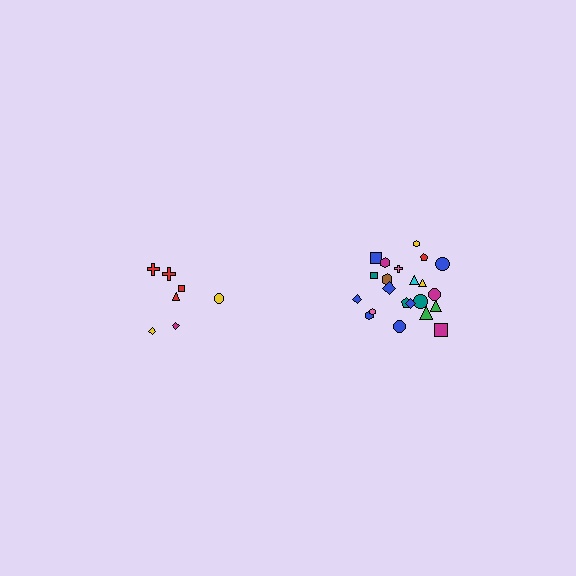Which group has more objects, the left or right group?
The right group.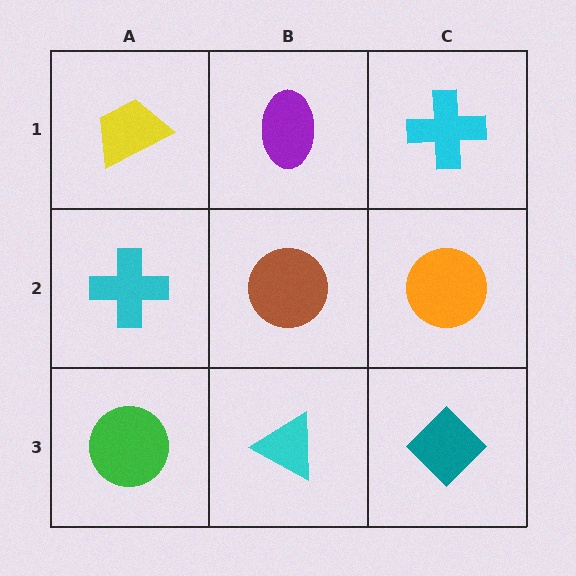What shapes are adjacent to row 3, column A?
A cyan cross (row 2, column A), a cyan triangle (row 3, column B).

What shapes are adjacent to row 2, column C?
A cyan cross (row 1, column C), a teal diamond (row 3, column C), a brown circle (row 2, column B).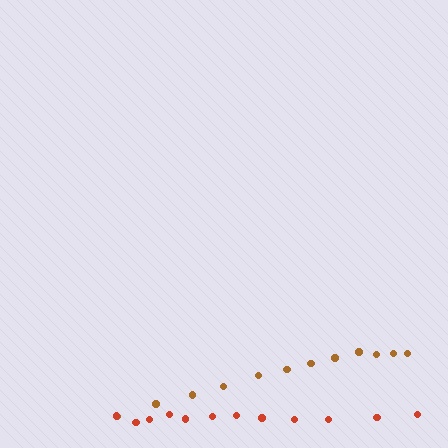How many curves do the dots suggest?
There are 2 distinct paths.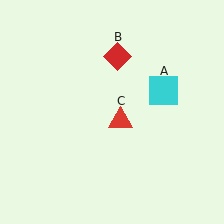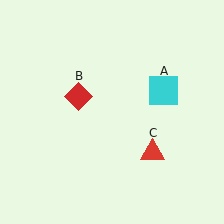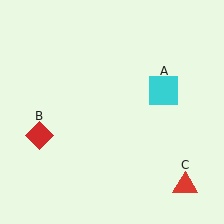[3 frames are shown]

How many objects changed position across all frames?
2 objects changed position: red diamond (object B), red triangle (object C).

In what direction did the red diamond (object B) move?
The red diamond (object B) moved down and to the left.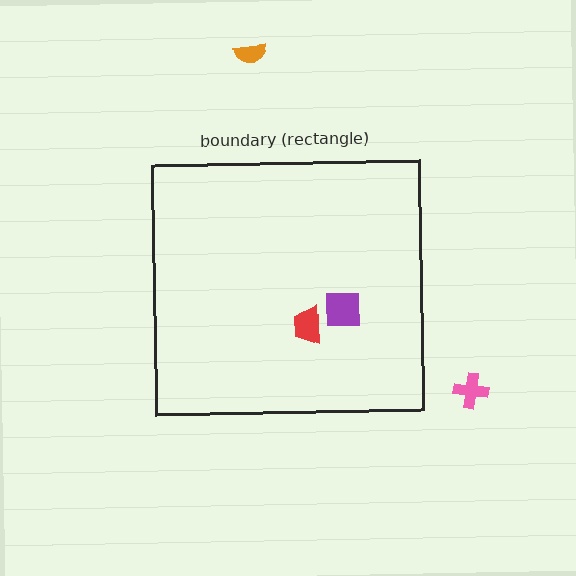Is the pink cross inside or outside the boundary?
Outside.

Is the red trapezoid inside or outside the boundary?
Inside.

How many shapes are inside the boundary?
2 inside, 2 outside.